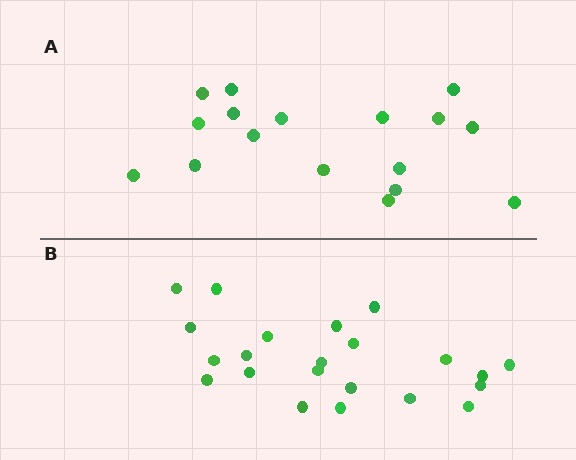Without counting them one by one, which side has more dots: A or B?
Region B (the bottom region) has more dots.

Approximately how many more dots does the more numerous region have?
Region B has about 5 more dots than region A.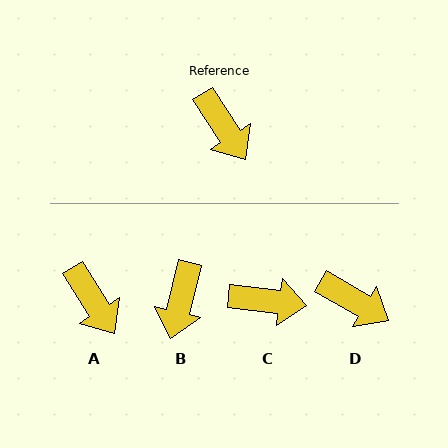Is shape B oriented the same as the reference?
No, it is off by about 47 degrees.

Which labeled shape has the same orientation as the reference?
A.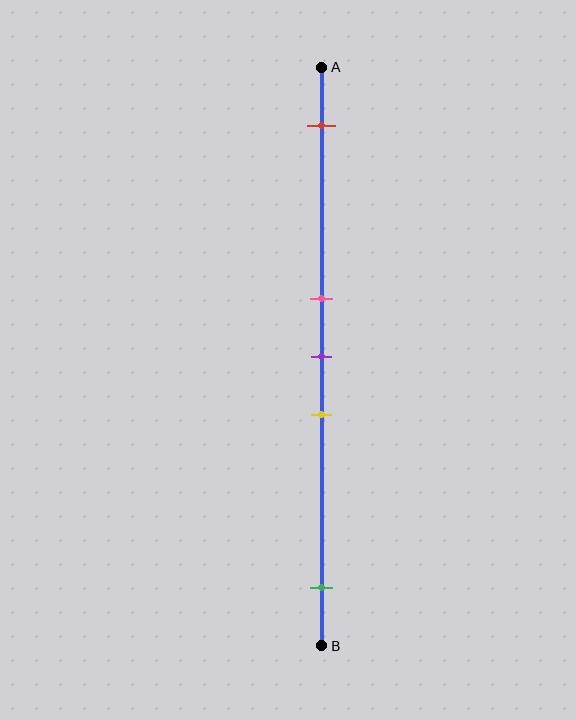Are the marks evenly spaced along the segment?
No, the marks are not evenly spaced.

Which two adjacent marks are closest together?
The pink and purple marks are the closest adjacent pair.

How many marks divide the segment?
There are 5 marks dividing the segment.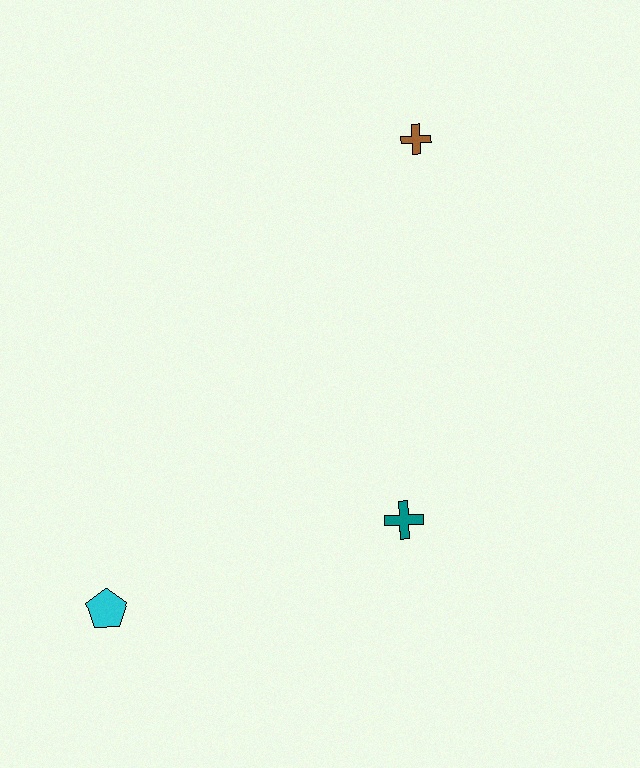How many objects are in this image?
There are 3 objects.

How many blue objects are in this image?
There are no blue objects.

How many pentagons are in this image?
There is 1 pentagon.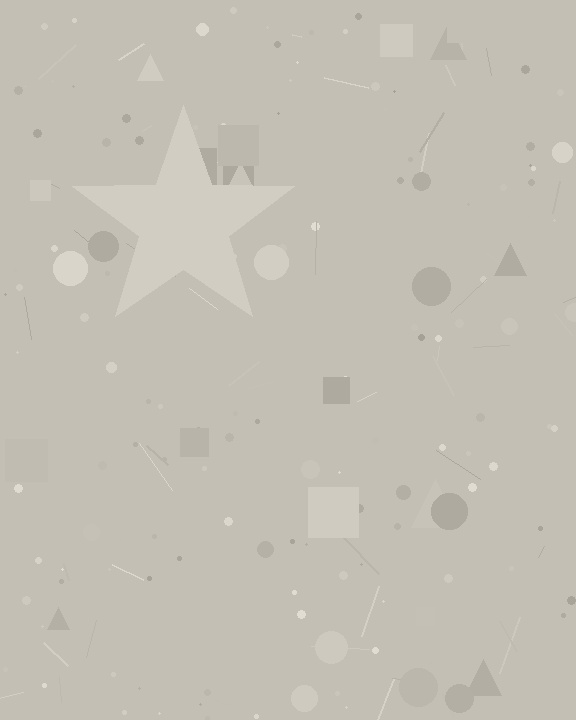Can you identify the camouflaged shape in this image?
The camouflaged shape is a star.